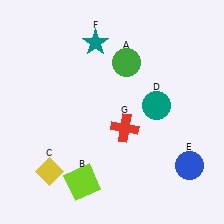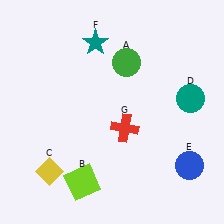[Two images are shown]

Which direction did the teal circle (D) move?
The teal circle (D) moved right.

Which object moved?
The teal circle (D) moved right.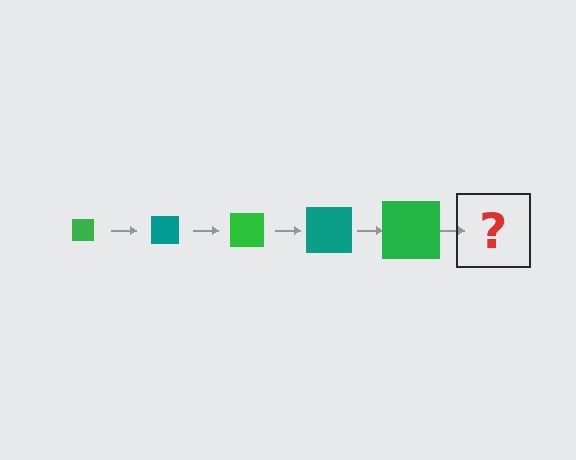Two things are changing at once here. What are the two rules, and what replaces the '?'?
The two rules are that the square grows larger each step and the color cycles through green and teal. The '?' should be a teal square, larger than the previous one.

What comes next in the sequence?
The next element should be a teal square, larger than the previous one.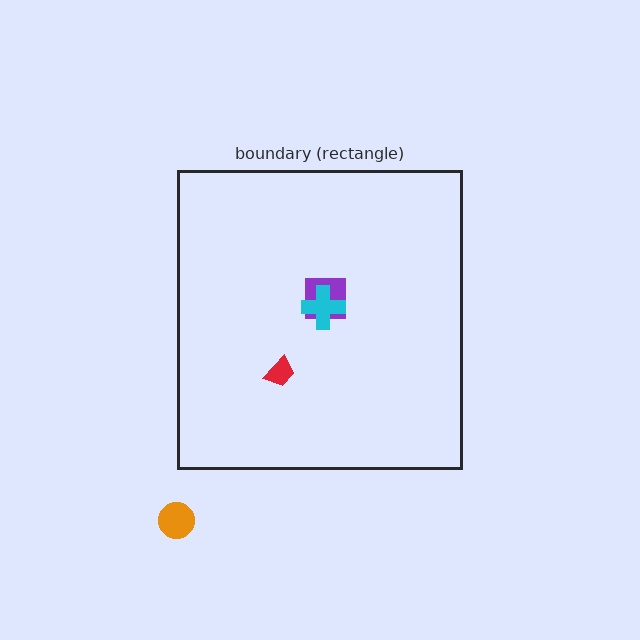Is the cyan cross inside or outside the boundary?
Inside.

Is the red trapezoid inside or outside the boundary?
Inside.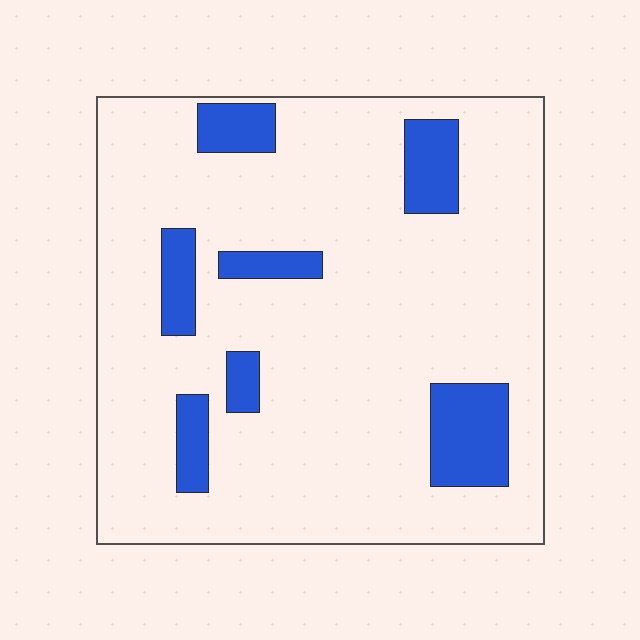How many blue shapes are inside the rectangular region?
7.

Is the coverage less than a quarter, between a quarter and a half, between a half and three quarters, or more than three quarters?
Less than a quarter.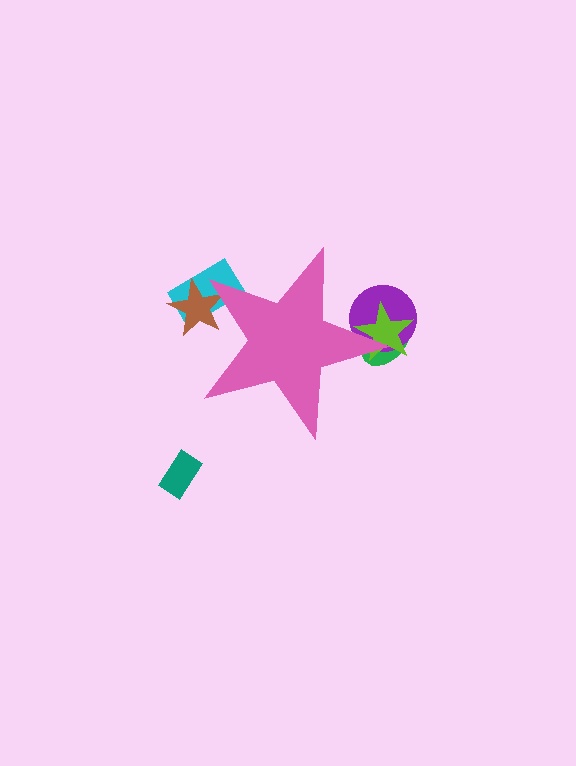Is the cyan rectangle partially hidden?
Yes, the cyan rectangle is partially hidden behind the pink star.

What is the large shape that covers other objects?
A pink star.